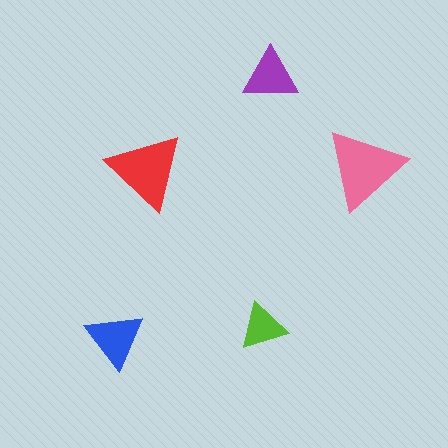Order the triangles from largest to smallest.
the pink one, the red one, the blue one, the purple one, the lime one.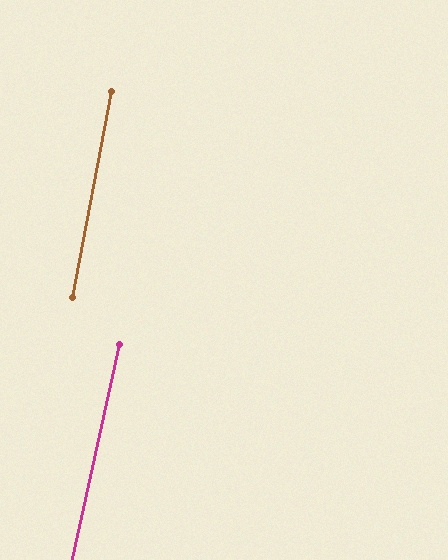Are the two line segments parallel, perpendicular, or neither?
Parallel — their directions differ by only 1.7°.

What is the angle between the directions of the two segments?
Approximately 2 degrees.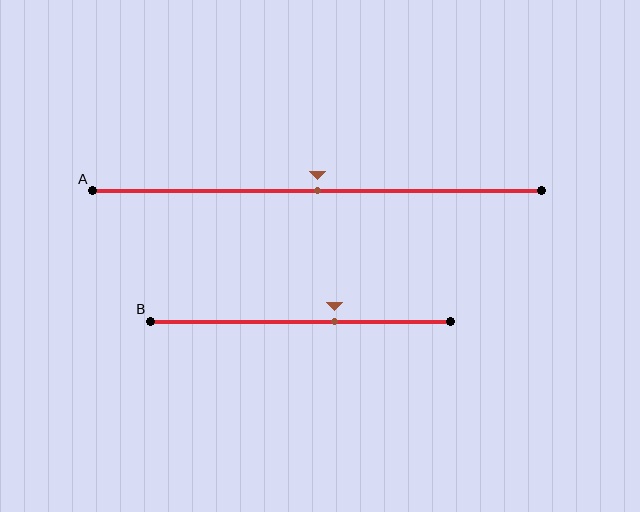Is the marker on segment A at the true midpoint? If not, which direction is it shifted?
Yes, the marker on segment A is at the true midpoint.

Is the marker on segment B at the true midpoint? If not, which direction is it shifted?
No, the marker on segment B is shifted to the right by about 11% of the segment length.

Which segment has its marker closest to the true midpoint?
Segment A has its marker closest to the true midpoint.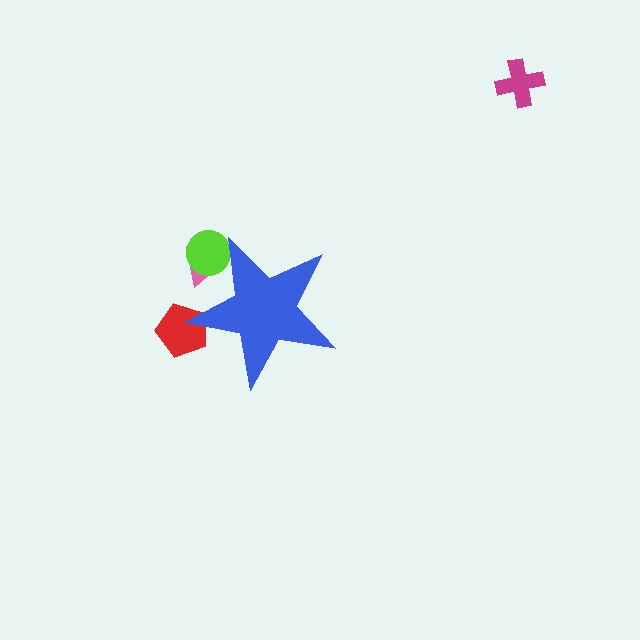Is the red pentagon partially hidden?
Yes, the red pentagon is partially hidden behind the blue star.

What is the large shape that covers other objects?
A blue star.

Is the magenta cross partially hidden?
No, the magenta cross is fully visible.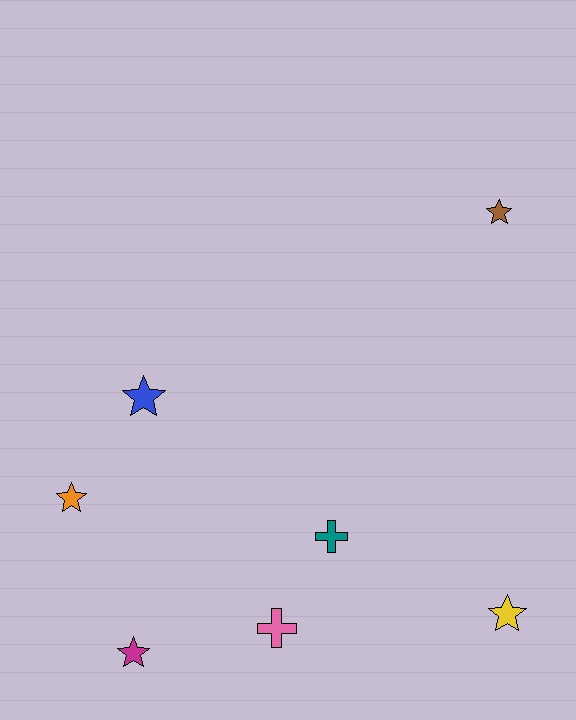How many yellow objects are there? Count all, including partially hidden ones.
There is 1 yellow object.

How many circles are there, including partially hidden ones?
There are no circles.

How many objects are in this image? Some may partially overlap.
There are 7 objects.